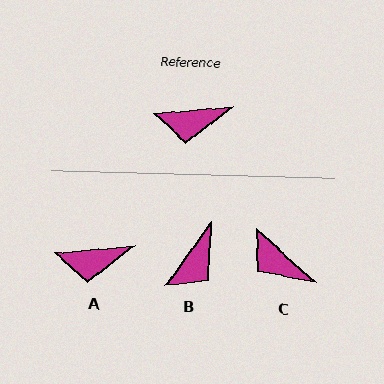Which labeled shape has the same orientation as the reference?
A.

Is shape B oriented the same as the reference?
No, it is off by about 49 degrees.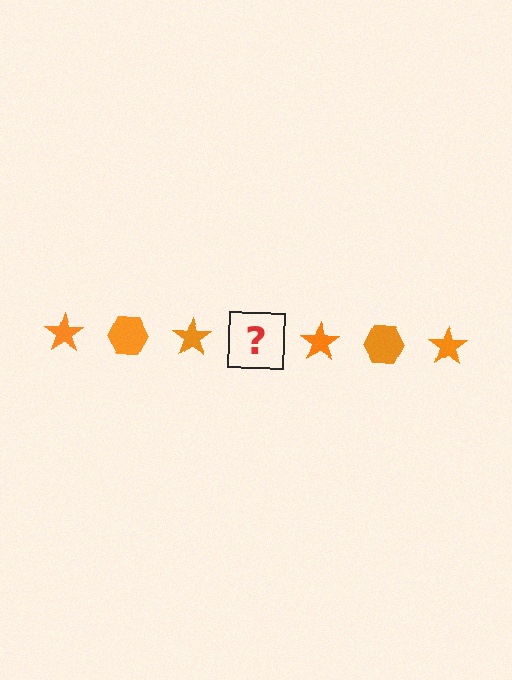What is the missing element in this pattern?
The missing element is an orange hexagon.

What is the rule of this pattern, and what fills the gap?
The rule is that the pattern cycles through star, hexagon shapes in orange. The gap should be filled with an orange hexagon.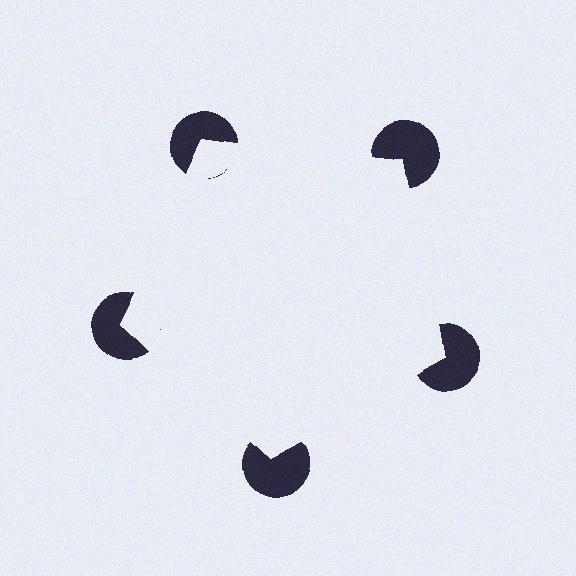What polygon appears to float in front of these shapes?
An illusory pentagon — its edges are inferred from the aligned wedge cuts in the pac-man discs, not physically drawn.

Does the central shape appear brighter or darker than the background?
It typically appears slightly brighter than the background, even though no actual brightness change is drawn.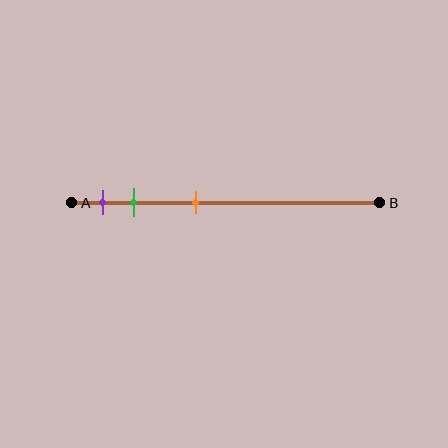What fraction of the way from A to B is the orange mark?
The orange mark is approximately 40% (0.4) of the way from A to B.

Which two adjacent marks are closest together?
The purple and green marks are the closest adjacent pair.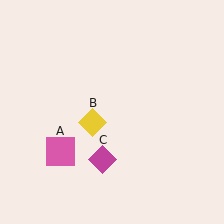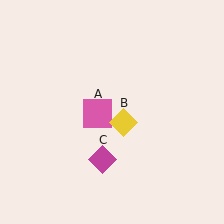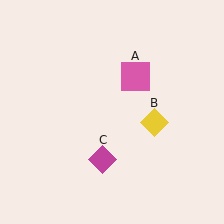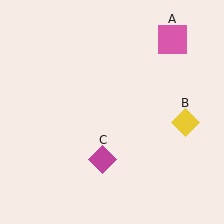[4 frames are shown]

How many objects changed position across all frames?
2 objects changed position: pink square (object A), yellow diamond (object B).